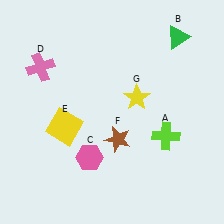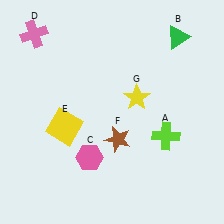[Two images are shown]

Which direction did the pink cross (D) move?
The pink cross (D) moved up.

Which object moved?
The pink cross (D) moved up.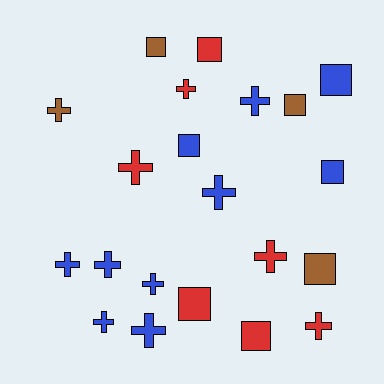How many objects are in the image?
There are 21 objects.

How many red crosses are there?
There are 4 red crosses.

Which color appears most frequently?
Blue, with 10 objects.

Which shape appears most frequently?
Cross, with 12 objects.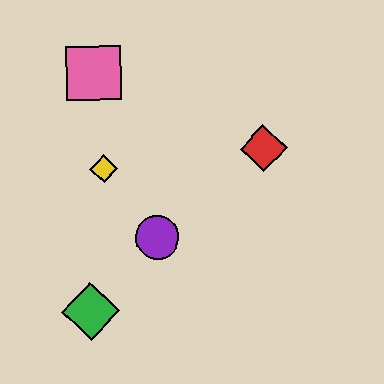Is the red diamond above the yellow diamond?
Yes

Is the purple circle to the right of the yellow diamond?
Yes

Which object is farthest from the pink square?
The green diamond is farthest from the pink square.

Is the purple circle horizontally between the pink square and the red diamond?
Yes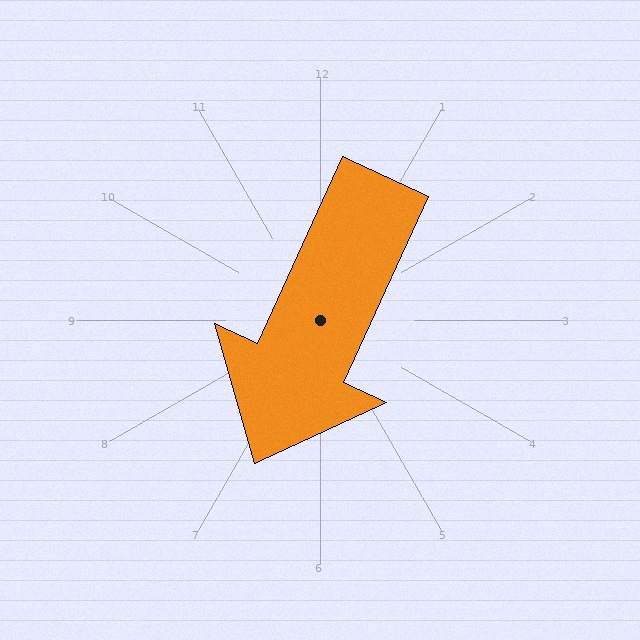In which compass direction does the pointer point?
Southwest.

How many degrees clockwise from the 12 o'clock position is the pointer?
Approximately 205 degrees.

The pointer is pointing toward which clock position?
Roughly 7 o'clock.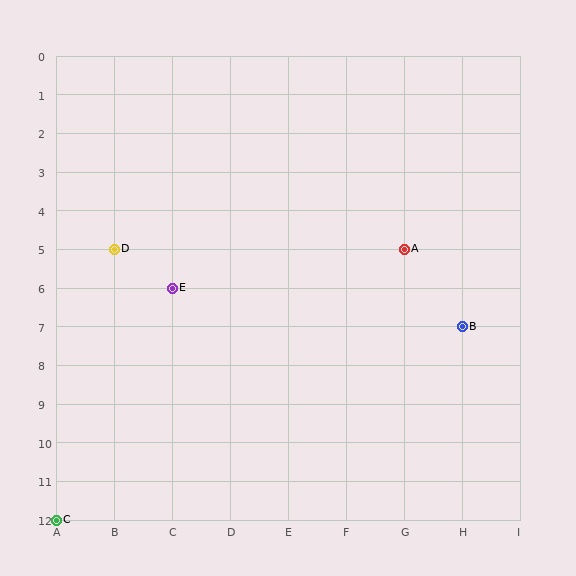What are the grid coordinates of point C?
Point C is at grid coordinates (A, 12).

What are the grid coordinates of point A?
Point A is at grid coordinates (G, 5).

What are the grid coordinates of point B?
Point B is at grid coordinates (H, 7).